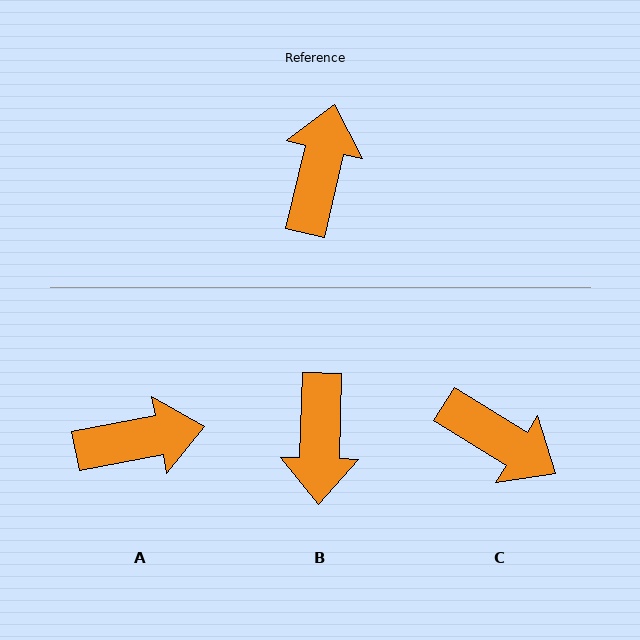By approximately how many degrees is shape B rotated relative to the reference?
Approximately 168 degrees clockwise.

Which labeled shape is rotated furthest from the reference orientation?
B, about 168 degrees away.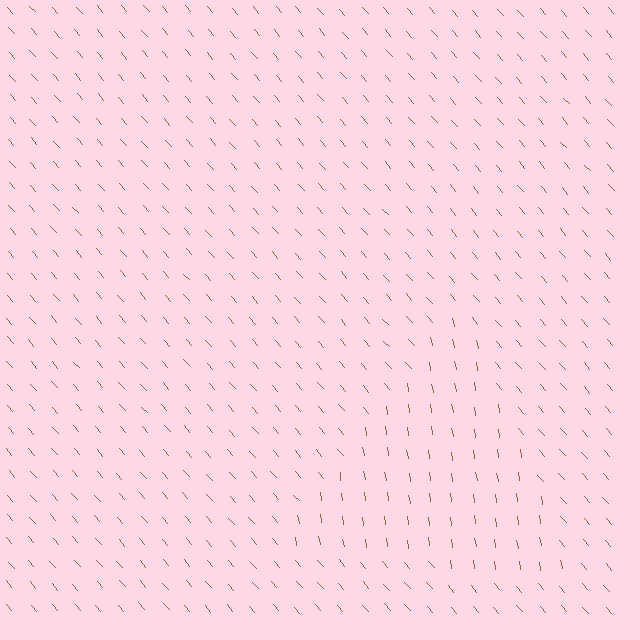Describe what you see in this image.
The image is filled with small brown line segments. A triangle region in the image has lines oriented differently from the surrounding lines, creating a visible texture boundary.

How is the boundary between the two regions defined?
The boundary is defined purely by a change in line orientation (approximately 32 degrees difference). All lines are the same color and thickness.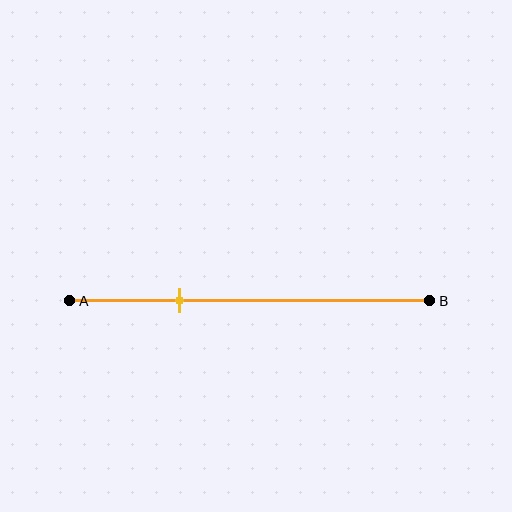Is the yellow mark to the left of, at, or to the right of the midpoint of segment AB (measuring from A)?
The yellow mark is to the left of the midpoint of segment AB.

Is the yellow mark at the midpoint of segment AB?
No, the mark is at about 30% from A, not at the 50% midpoint.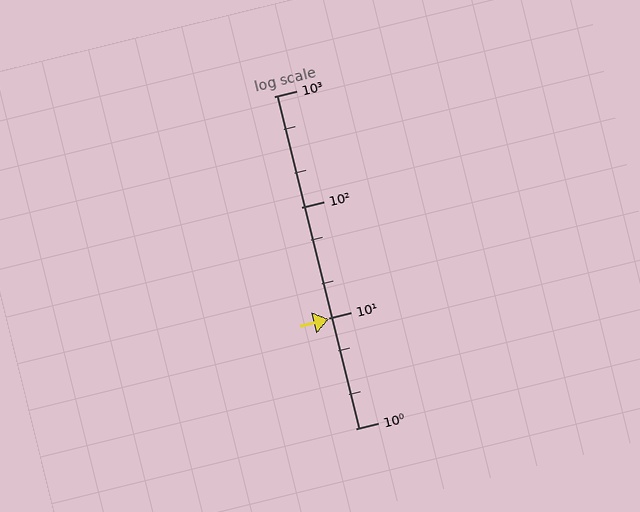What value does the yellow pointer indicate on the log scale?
The pointer indicates approximately 9.8.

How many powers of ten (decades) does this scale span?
The scale spans 3 decades, from 1 to 1000.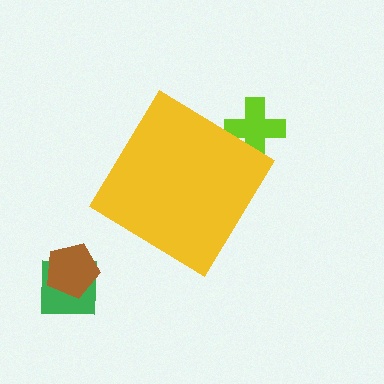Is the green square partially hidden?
No, the green square is fully visible.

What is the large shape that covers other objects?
A yellow diamond.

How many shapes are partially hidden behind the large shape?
1 shape is partially hidden.